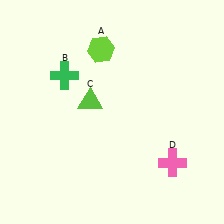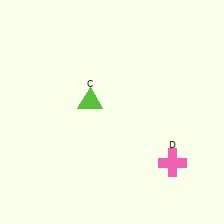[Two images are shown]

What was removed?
The green cross (B), the lime hexagon (A) were removed in Image 2.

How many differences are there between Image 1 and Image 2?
There are 2 differences between the two images.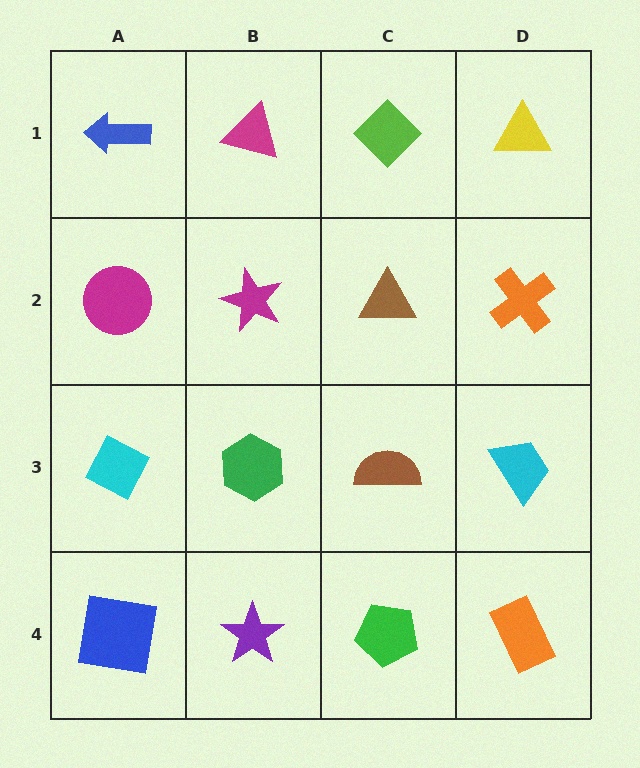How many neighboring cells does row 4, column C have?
3.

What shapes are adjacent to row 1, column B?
A magenta star (row 2, column B), a blue arrow (row 1, column A), a lime diamond (row 1, column C).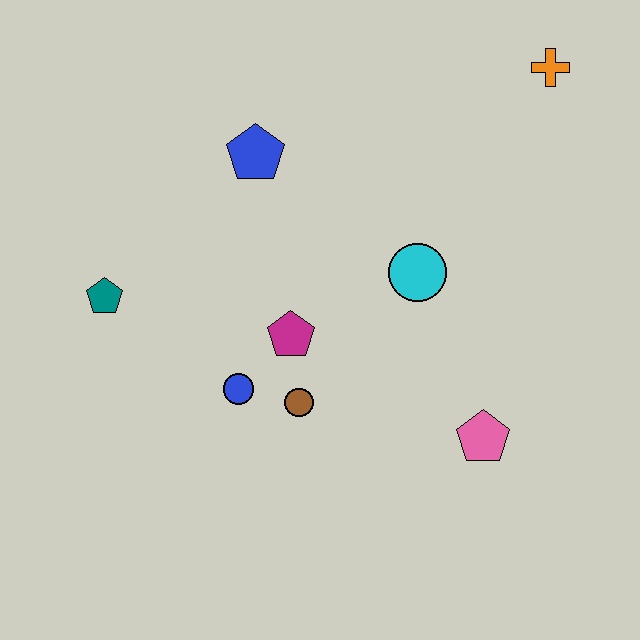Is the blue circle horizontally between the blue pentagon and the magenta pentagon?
No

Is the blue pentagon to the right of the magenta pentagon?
No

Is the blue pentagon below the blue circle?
No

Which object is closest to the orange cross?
The cyan circle is closest to the orange cross.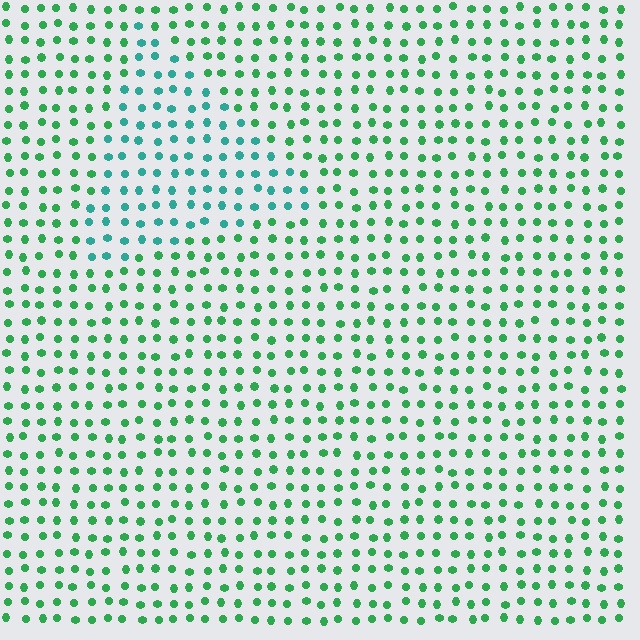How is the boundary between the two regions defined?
The boundary is defined purely by a slight shift in hue (about 36 degrees). Spacing, size, and orientation are identical on both sides.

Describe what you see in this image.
The image is filled with small green elements in a uniform arrangement. A triangle-shaped region is visible where the elements are tinted to a slightly different hue, forming a subtle color boundary.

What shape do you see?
I see a triangle.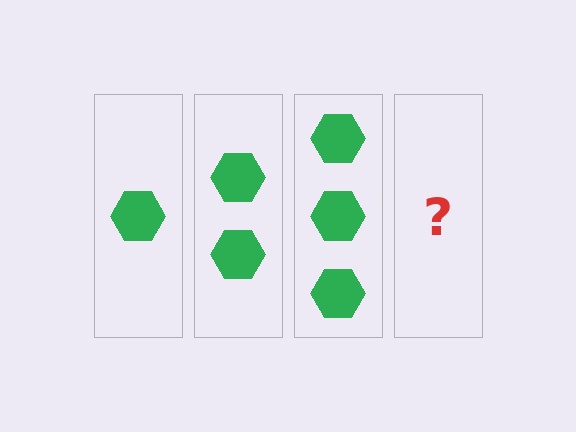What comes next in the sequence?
The next element should be 4 hexagons.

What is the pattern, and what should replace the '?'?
The pattern is that each step adds one more hexagon. The '?' should be 4 hexagons.